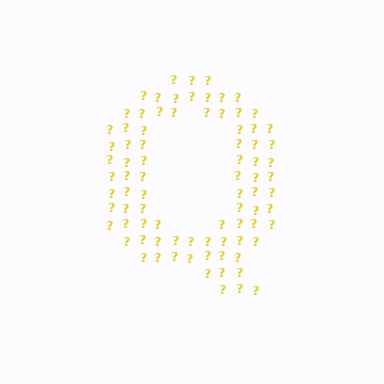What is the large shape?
The large shape is the letter Q.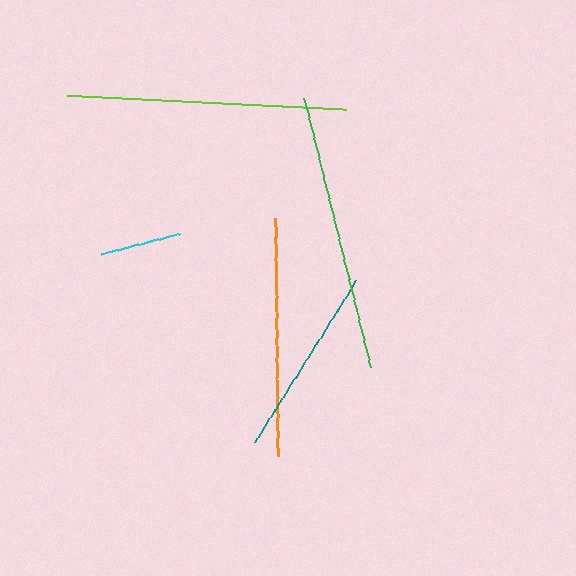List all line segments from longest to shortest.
From longest to shortest: lime, green, orange, teal, cyan.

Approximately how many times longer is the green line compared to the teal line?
The green line is approximately 1.5 times the length of the teal line.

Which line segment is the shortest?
The cyan line is the shortest at approximately 80 pixels.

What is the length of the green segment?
The green segment is approximately 278 pixels long.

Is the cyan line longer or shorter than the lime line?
The lime line is longer than the cyan line.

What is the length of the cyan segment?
The cyan segment is approximately 80 pixels long.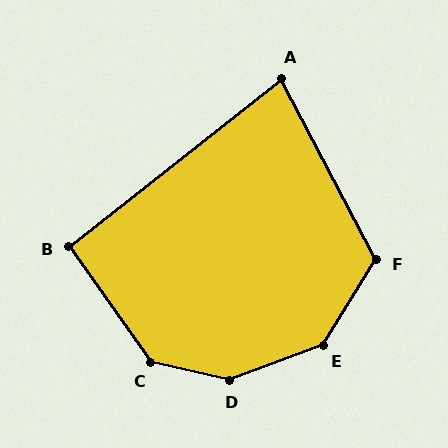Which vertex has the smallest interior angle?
A, at approximately 79 degrees.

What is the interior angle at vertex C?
Approximately 138 degrees (obtuse).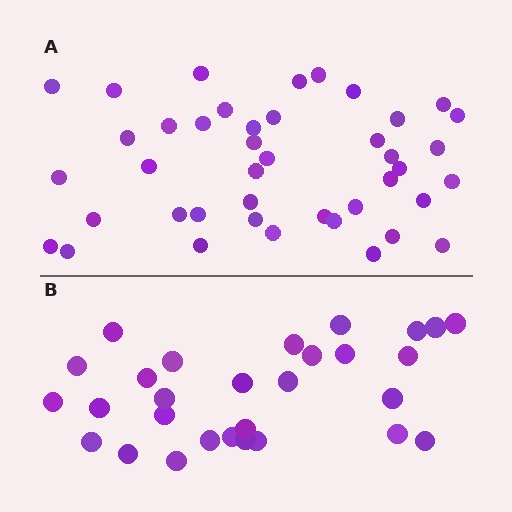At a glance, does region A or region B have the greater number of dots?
Region A (the top region) has more dots.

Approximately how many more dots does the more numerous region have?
Region A has approximately 15 more dots than region B.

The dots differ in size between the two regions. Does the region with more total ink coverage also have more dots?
No. Region B has more total ink coverage because its dots are larger, but region A actually contains more individual dots. Total area can be misleading — the number of items is what matters here.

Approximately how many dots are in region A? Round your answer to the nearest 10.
About 40 dots. (The exact count is 42, which rounds to 40.)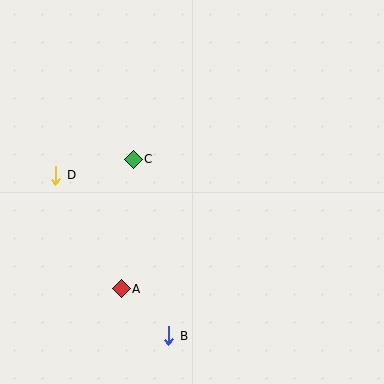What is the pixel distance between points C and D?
The distance between C and D is 79 pixels.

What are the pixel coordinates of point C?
Point C is at (133, 159).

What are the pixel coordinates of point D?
Point D is at (56, 175).